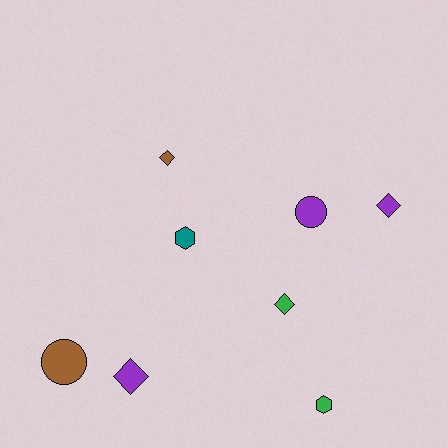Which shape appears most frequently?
Diamond, with 4 objects.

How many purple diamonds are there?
There are 2 purple diamonds.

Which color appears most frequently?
Purple, with 3 objects.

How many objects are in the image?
There are 8 objects.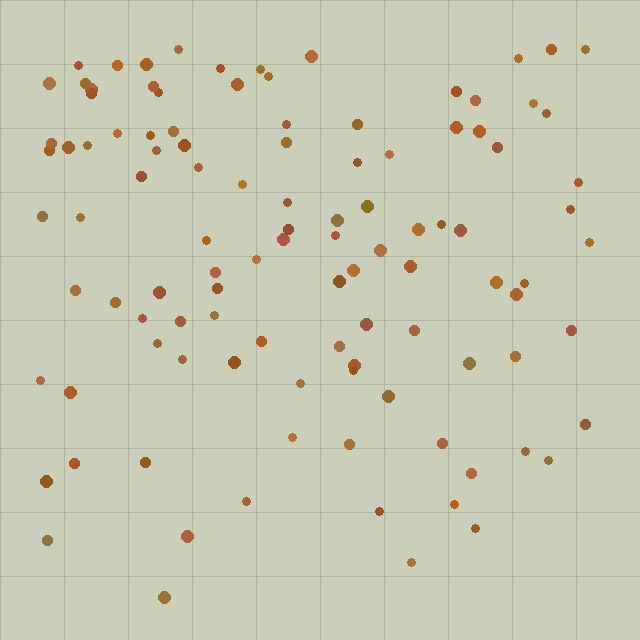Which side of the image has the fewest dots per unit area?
The bottom.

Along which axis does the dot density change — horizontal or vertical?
Vertical.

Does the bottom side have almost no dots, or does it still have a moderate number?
Still a moderate number, just noticeably fewer than the top.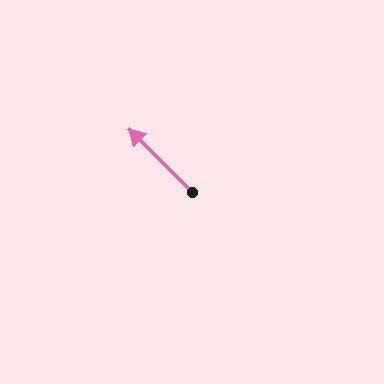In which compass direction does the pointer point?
Northwest.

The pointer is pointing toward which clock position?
Roughly 10 o'clock.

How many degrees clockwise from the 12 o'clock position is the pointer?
Approximately 315 degrees.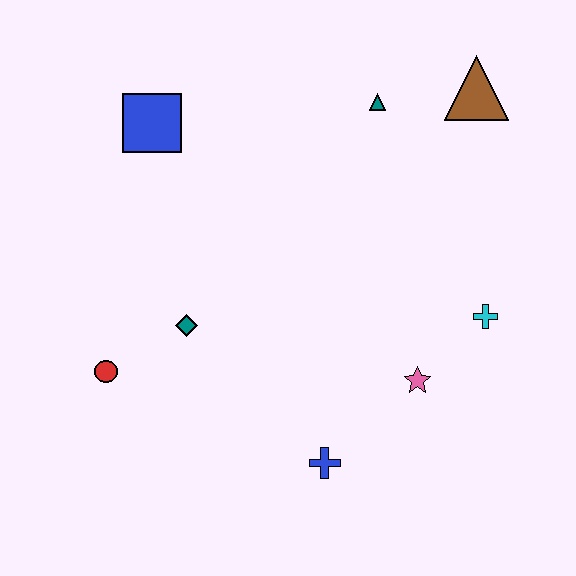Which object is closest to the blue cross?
The pink star is closest to the blue cross.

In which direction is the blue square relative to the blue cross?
The blue square is above the blue cross.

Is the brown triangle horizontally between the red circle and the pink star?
No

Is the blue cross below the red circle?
Yes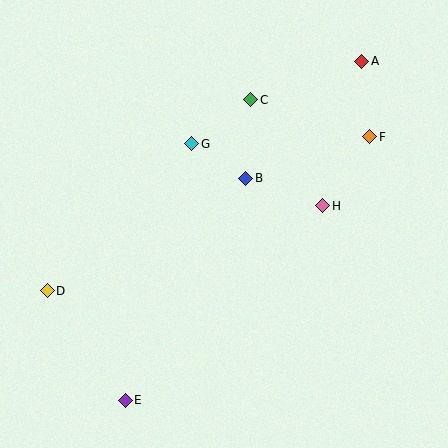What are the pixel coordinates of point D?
Point D is at (47, 291).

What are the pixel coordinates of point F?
Point F is at (370, 137).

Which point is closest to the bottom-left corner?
Point E is closest to the bottom-left corner.